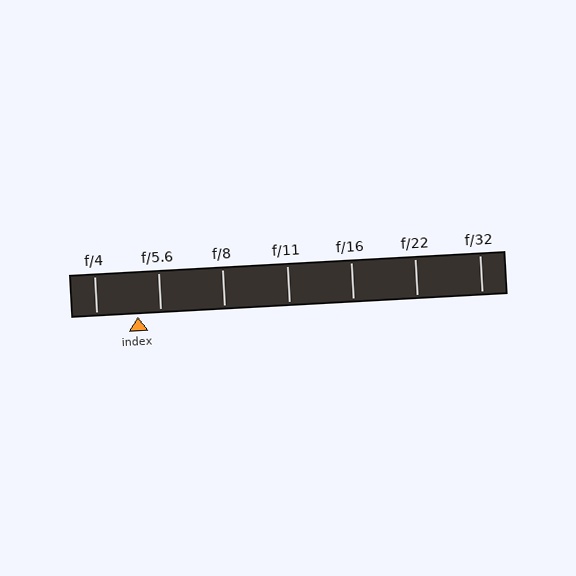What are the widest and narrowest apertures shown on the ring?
The widest aperture shown is f/4 and the narrowest is f/32.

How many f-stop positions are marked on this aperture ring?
There are 7 f-stop positions marked.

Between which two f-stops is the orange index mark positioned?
The index mark is between f/4 and f/5.6.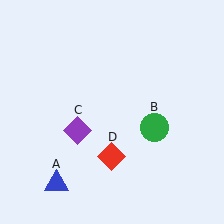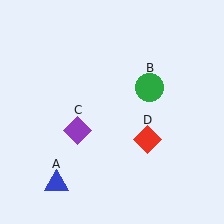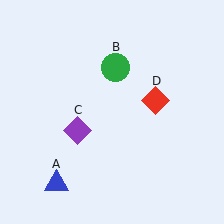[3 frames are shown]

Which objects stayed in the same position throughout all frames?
Blue triangle (object A) and purple diamond (object C) remained stationary.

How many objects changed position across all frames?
2 objects changed position: green circle (object B), red diamond (object D).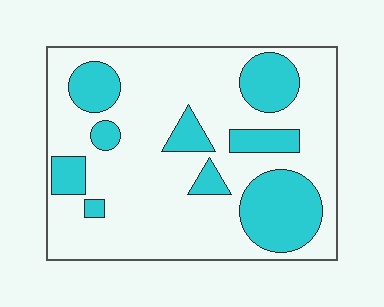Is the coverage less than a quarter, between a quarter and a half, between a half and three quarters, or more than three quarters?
Between a quarter and a half.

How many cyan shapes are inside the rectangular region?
9.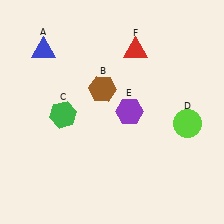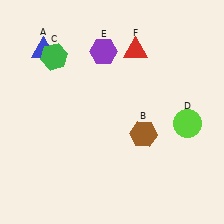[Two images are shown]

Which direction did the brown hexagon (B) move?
The brown hexagon (B) moved down.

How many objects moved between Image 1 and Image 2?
3 objects moved between the two images.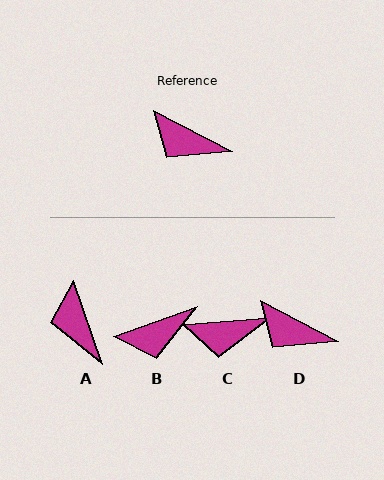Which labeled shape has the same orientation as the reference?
D.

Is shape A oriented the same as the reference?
No, it is off by about 44 degrees.